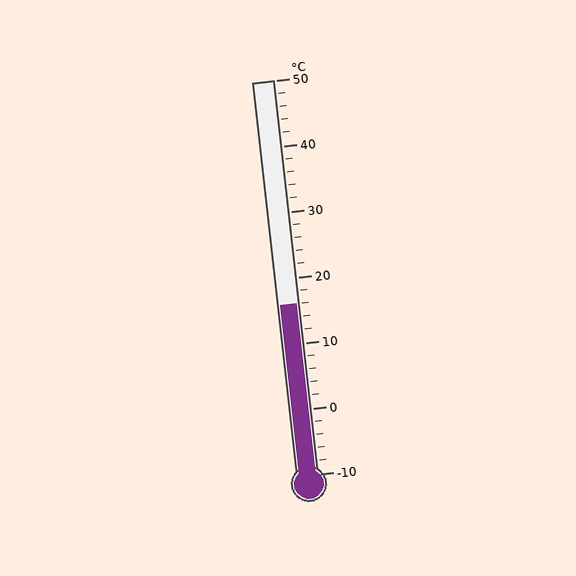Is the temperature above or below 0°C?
The temperature is above 0°C.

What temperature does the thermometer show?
The thermometer shows approximately 16°C.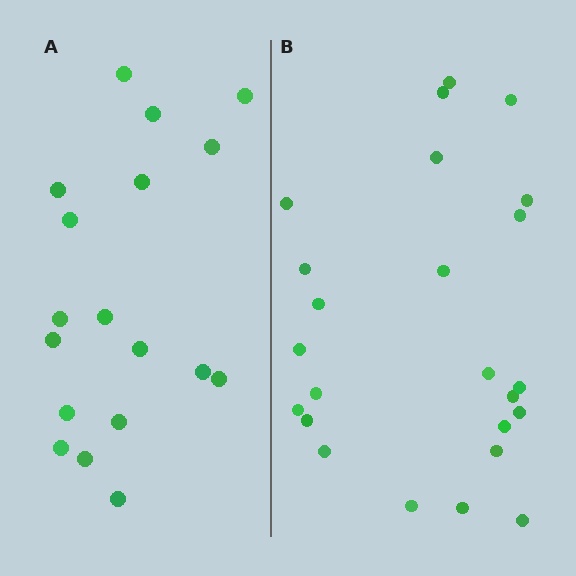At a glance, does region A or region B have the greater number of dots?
Region B (the right region) has more dots.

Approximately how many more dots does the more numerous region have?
Region B has about 6 more dots than region A.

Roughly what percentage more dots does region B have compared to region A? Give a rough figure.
About 35% more.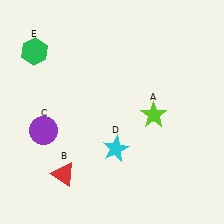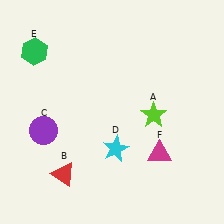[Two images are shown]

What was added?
A magenta triangle (F) was added in Image 2.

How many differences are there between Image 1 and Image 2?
There is 1 difference between the two images.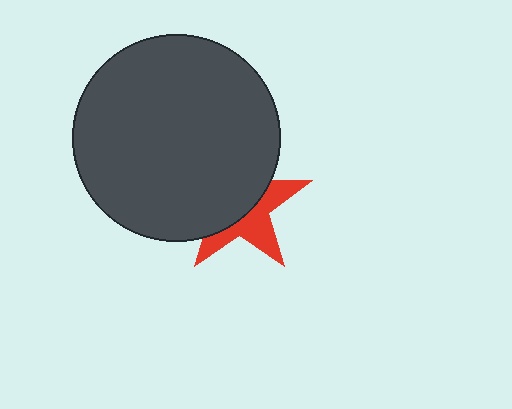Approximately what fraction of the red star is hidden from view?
Roughly 58% of the red star is hidden behind the dark gray circle.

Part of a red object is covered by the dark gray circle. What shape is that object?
It is a star.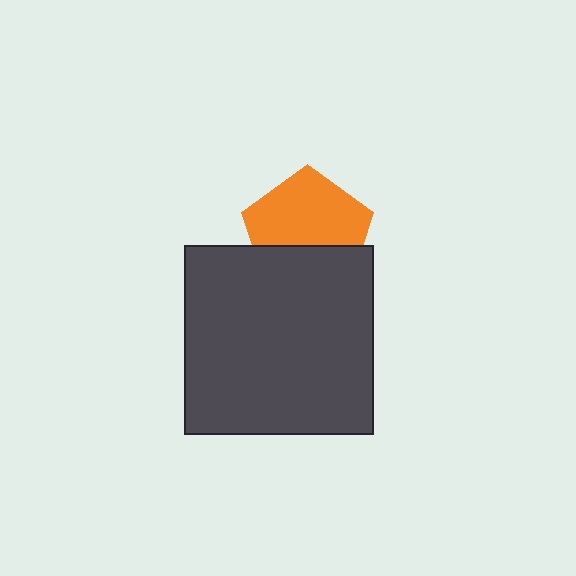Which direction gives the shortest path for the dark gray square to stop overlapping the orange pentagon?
Moving down gives the shortest separation.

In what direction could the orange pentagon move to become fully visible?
The orange pentagon could move up. That would shift it out from behind the dark gray square entirely.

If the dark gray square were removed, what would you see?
You would see the complete orange pentagon.